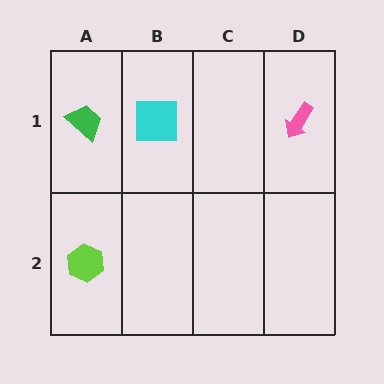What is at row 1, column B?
A cyan square.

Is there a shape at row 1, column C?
No, that cell is empty.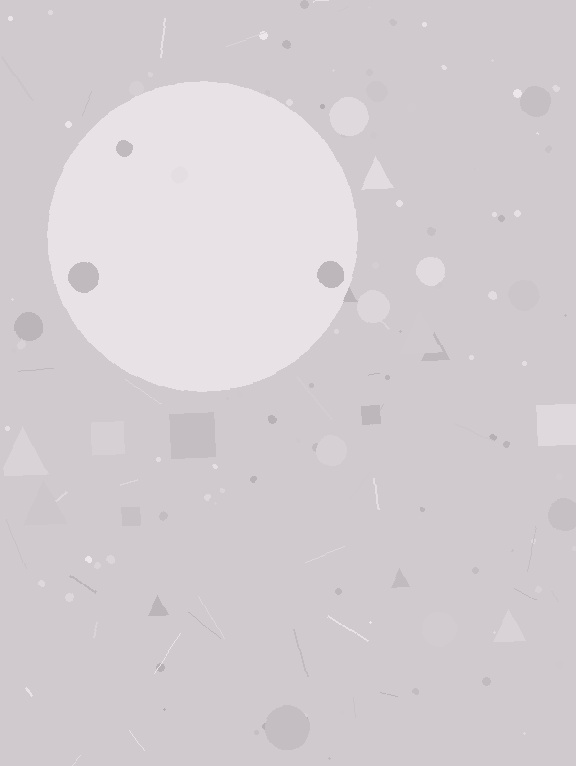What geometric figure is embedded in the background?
A circle is embedded in the background.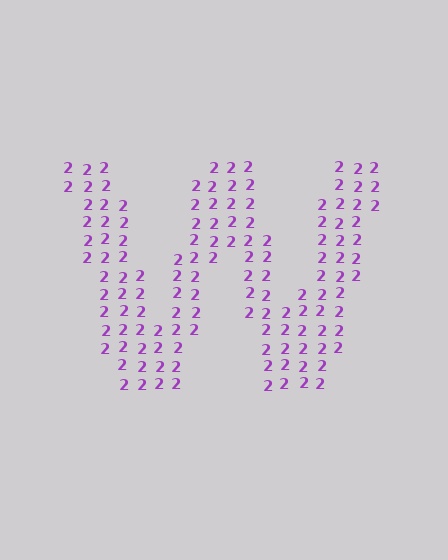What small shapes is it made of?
It is made of small digit 2's.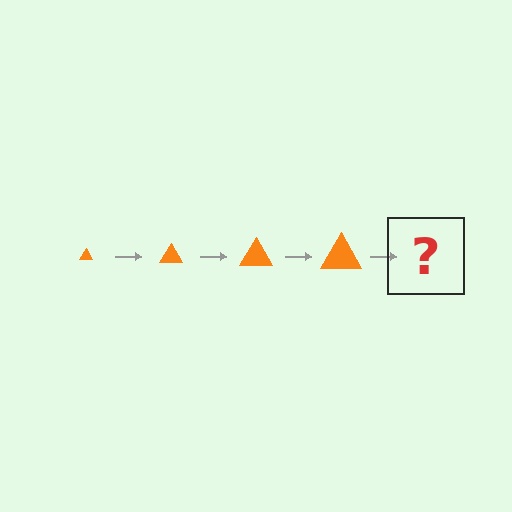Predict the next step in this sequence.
The next step is an orange triangle, larger than the previous one.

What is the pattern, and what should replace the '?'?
The pattern is that the triangle gets progressively larger each step. The '?' should be an orange triangle, larger than the previous one.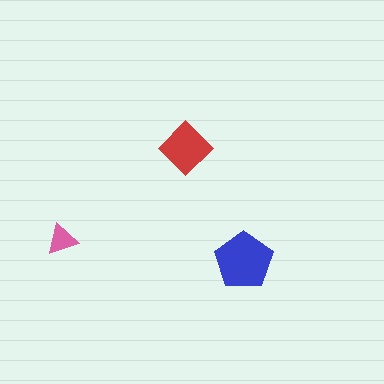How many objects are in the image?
There are 3 objects in the image.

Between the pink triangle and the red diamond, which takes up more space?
The red diamond.